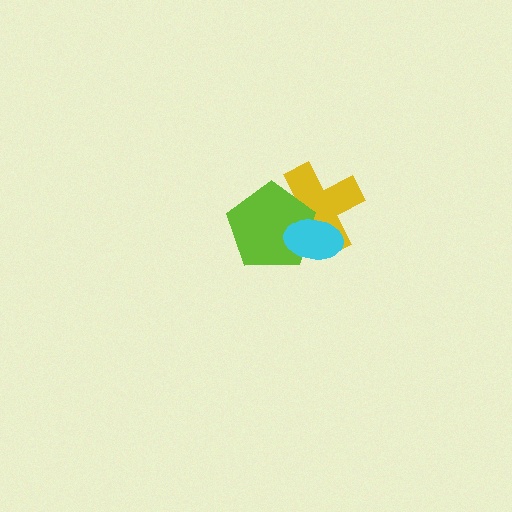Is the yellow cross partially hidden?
Yes, it is partially covered by another shape.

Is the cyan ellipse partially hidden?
No, no other shape covers it.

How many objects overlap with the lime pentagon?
2 objects overlap with the lime pentagon.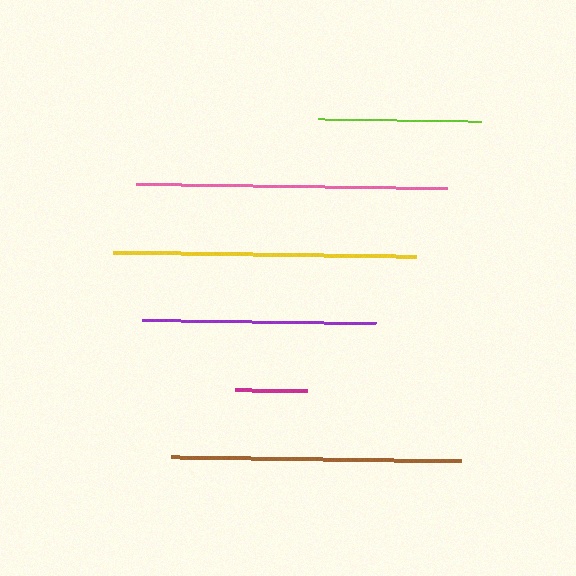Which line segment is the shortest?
The magenta line is the shortest at approximately 72 pixels.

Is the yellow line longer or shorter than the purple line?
The yellow line is longer than the purple line.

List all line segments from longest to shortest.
From longest to shortest: pink, yellow, brown, purple, lime, magenta.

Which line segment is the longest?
The pink line is the longest at approximately 311 pixels.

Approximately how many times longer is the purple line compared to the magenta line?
The purple line is approximately 3.2 times the length of the magenta line.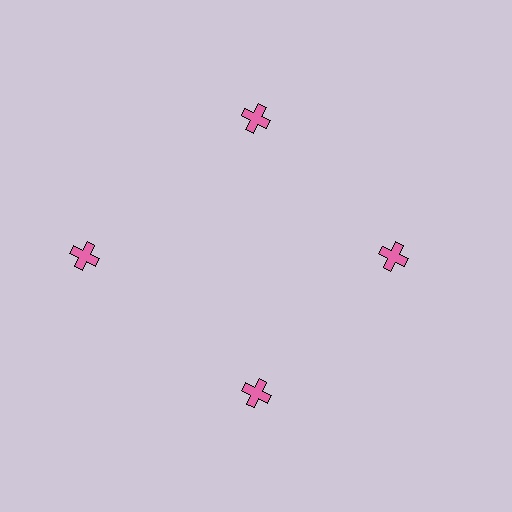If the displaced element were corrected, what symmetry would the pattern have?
It would have 4-fold rotational symmetry — the pattern would map onto itself every 90 degrees.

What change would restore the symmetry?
The symmetry would be restored by moving it inward, back onto the ring so that all 4 crosses sit at equal angles and equal distance from the center.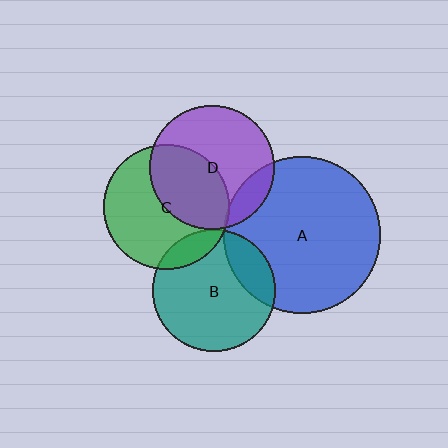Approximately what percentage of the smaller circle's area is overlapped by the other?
Approximately 15%.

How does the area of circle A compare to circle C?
Approximately 1.6 times.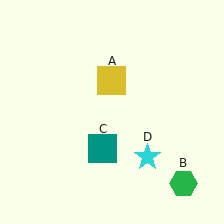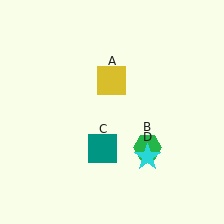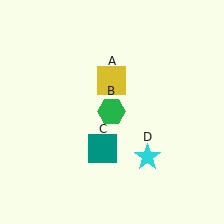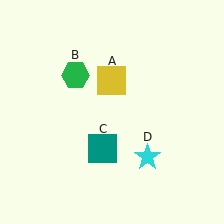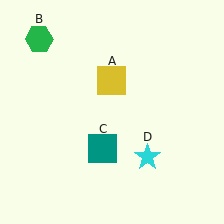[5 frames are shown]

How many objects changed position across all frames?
1 object changed position: green hexagon (object B).